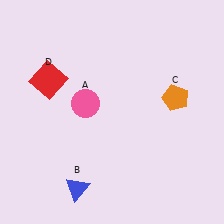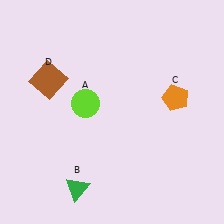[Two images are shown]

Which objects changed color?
A changed from pink to lime. B changed from blue to green. D changed from red to brown.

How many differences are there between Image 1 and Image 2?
There are 3 differences between the two images.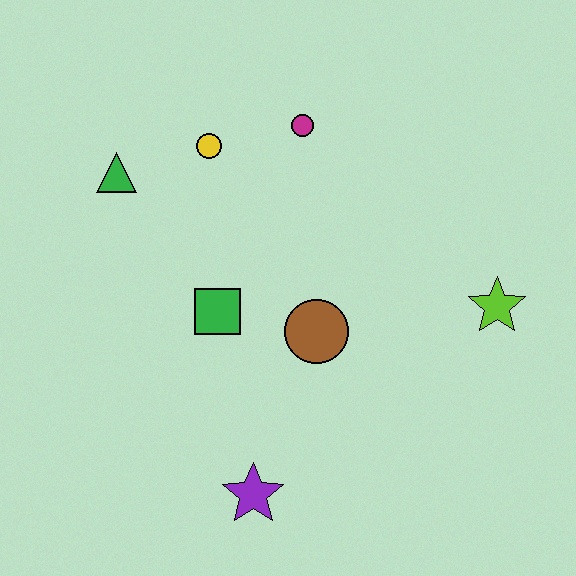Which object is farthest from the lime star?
The green triangle is farthest from the lime star.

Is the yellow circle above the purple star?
Yes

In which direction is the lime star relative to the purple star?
The lime star is to the right of the purple star.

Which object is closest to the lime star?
The brown circle is closest to the lime star.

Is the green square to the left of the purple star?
Yes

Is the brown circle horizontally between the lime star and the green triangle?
Yes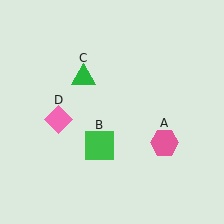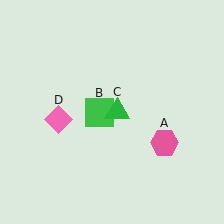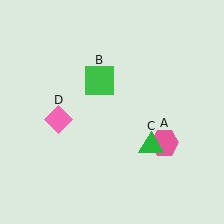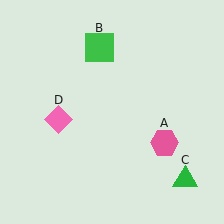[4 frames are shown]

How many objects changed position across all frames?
2 objects changed position: green square (object B), green triangle (object C).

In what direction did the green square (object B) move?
The green square (object B) moved up.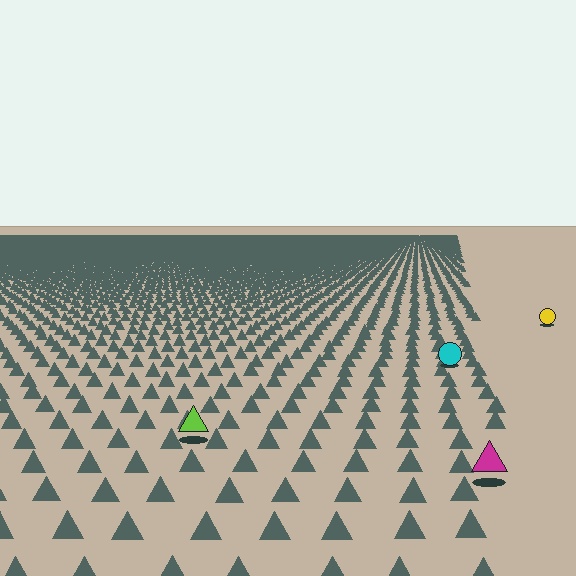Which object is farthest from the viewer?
The yellow circle is farthest from the viewer. It appears smaller and the ground texture around it is denser.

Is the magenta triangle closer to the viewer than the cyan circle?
Yes. The magenta triangle is closer — you can tell from the texture gradient: the ground texture is coarser near it.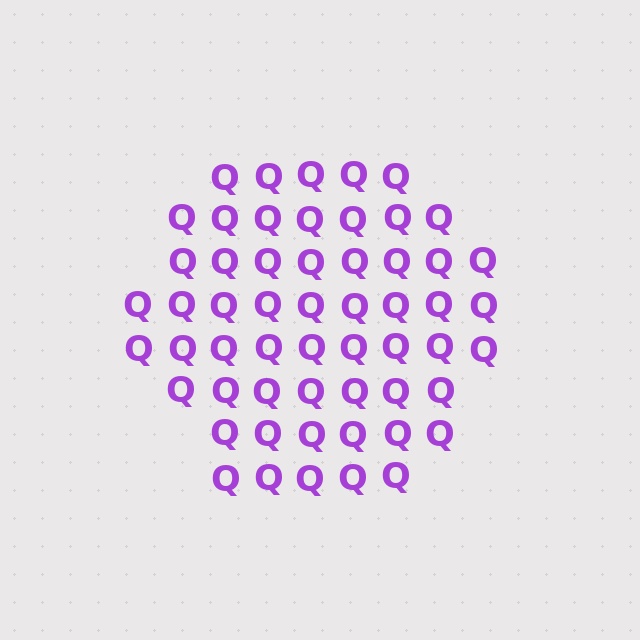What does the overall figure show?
The overall figure shows a hexagon.